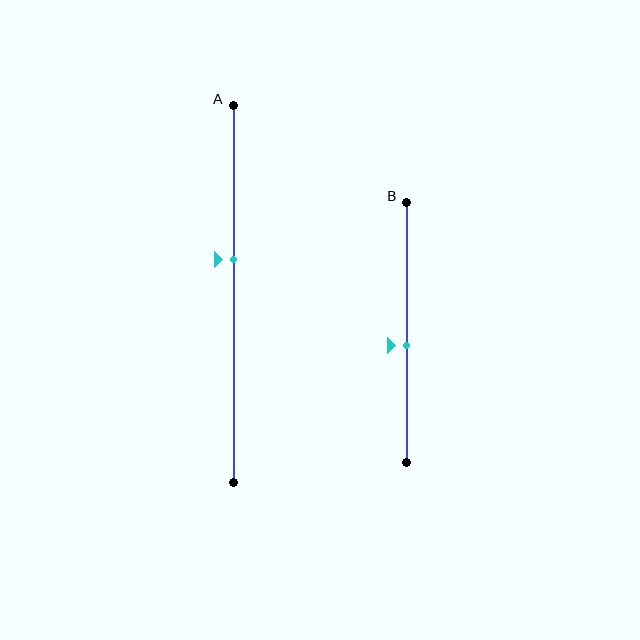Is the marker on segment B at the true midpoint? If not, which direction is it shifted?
No, the marker on segment B is shifted downward by about 5% of the segment length.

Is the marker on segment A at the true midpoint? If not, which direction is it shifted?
No, the marker on segment A is shifted upward by about 9% of the segment length.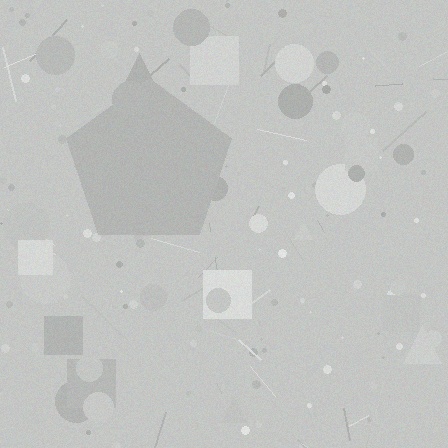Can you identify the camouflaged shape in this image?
The camouflaged shape is a pentagon.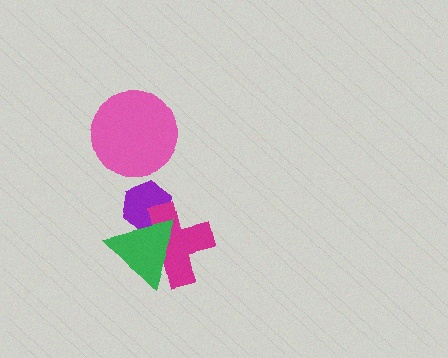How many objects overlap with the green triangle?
2 objects overlap with the green triangle.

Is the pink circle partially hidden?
No, no other shape covers it.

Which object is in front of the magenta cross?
The green triangle is in front of the magenta cross.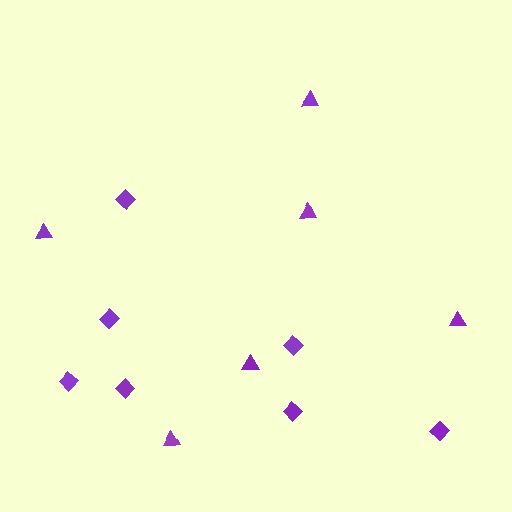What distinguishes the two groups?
There are 2 groups: one group of diamonds (7) and one group of triangles (6).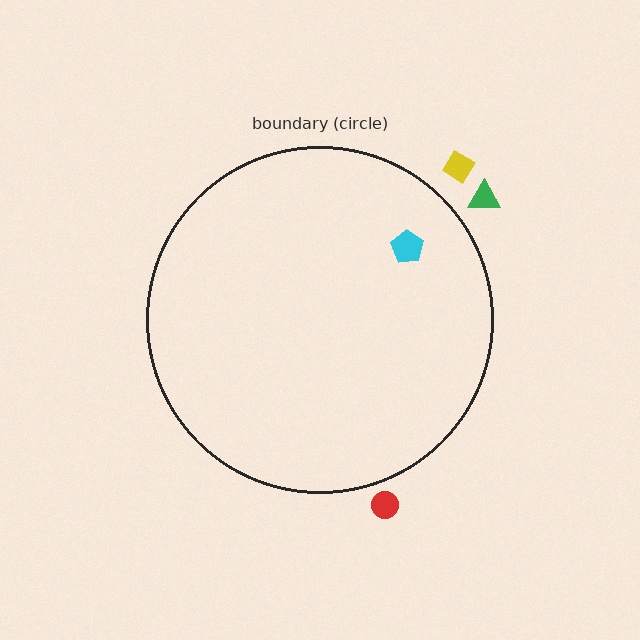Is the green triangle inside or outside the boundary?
Outside.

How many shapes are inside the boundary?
1 inside, 3 outside.